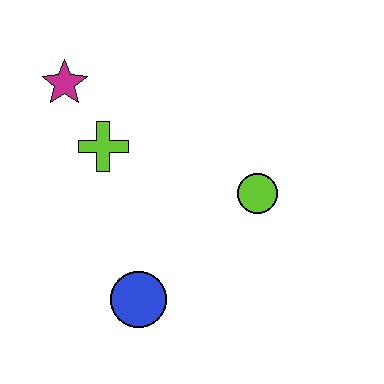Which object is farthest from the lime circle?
The magenta star is farthest from the lime circle.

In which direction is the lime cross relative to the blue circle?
The lime cross is above the blue circle.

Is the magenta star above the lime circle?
Yes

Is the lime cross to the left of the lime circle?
Yes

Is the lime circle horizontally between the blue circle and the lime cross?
No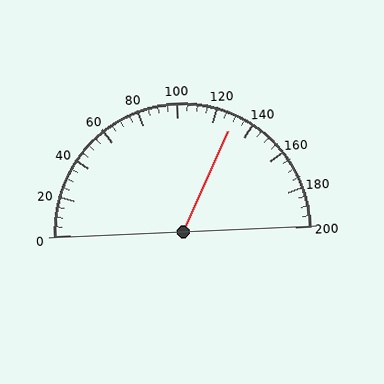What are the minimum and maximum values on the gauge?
The gauge ranges from 0 to 200.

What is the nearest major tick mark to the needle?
The nearest major tick mark is 120.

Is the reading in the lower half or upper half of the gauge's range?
The reading is in the upper half of the range (0 to 200).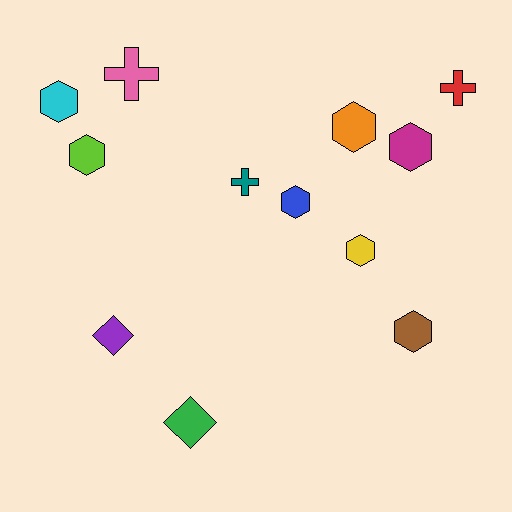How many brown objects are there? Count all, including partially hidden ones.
There is 1 brown object.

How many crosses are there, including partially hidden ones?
There are 3 crosses.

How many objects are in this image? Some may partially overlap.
There are 12 objects.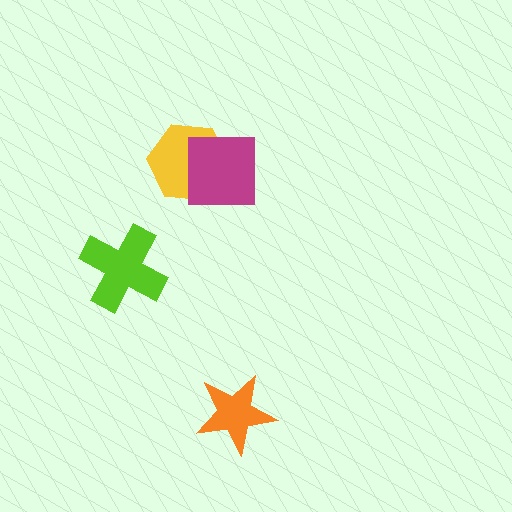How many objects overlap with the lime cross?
0 objects overlap with the lime cross.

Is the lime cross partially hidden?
No, no other shape covers it.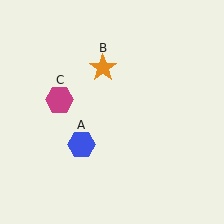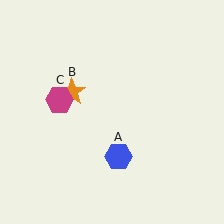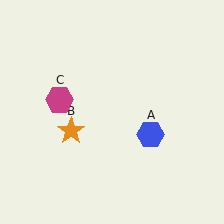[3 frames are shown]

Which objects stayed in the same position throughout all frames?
Magenta hexagon (object C) remained stationary.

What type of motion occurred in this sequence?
The blue hexagon (object A), orange star (object B) rotated counterclockwise around the center of the scene.